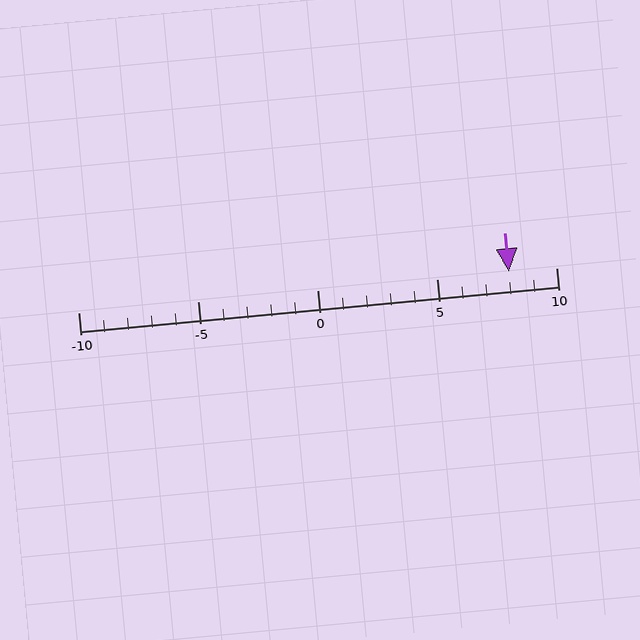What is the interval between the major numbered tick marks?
The major tick marks are spaced 5 units apart.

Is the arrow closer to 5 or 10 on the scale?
The arrow is closer to 10.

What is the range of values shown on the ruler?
The ruler shows values from -10 to 10.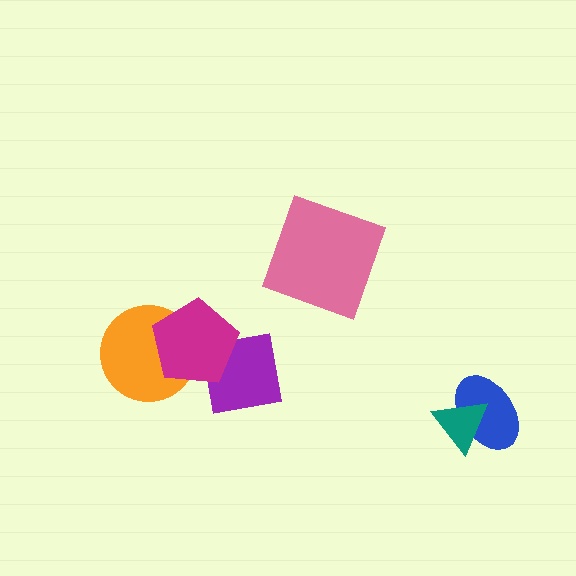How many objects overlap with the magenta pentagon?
2 objects overlap with the magenta pentagon.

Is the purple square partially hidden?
Yes, it is partially covered by another shape.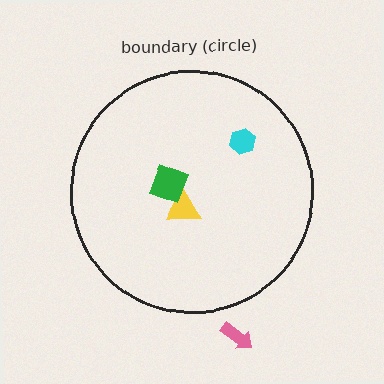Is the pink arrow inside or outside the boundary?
Outside.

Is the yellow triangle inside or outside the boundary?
Inside.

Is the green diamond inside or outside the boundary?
Inside.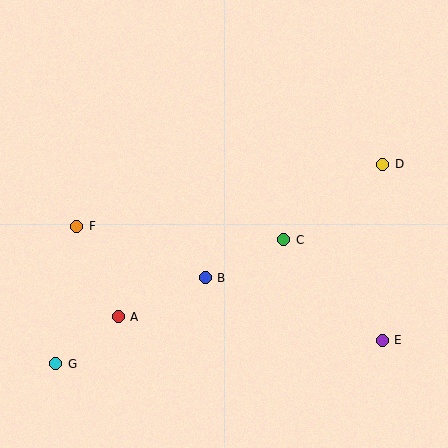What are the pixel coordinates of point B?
Point B is at (205, 278).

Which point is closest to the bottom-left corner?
Point G is closest to the bottom-left corner.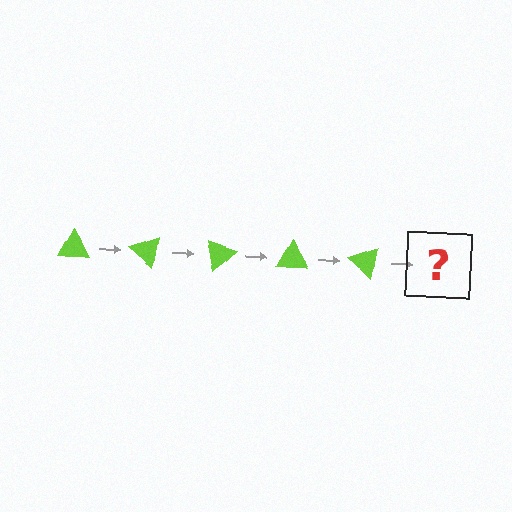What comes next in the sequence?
The next element should be a lime triangle rotated 200 degrees.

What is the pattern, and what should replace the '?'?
The pattern is that the triangle rotates 40 degrees each step. The '?' should be a lime triangle rotated 200 degrees.